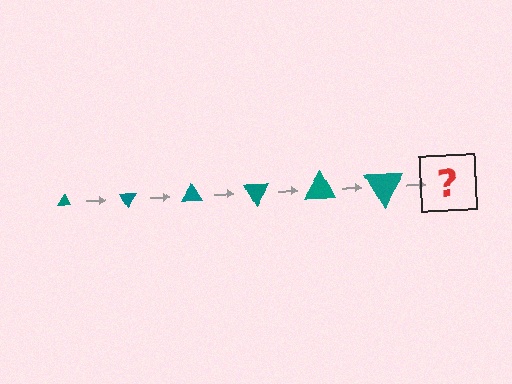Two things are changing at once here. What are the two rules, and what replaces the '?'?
The two rules are that the triangle grows larger each step and it rotates 60 degrees each step. The '?' should be a triangle, larger than the previous one and rotated 360 degrees from the start.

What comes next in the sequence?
The next element should be a triangle, larger than the previous one and rotated 360 degrees from the start.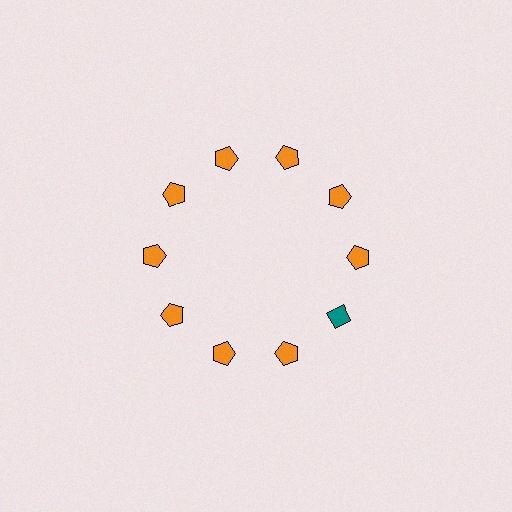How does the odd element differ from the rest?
It differs in both color (teal instead of orange) and shape (diamond instead of pentagon).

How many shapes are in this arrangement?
There are 10 shapes arranged in a ring pattern.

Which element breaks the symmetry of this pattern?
The teal diamond at roughly the 4 o'clock position breaks the symmetry. All other shapes are orange pentagons.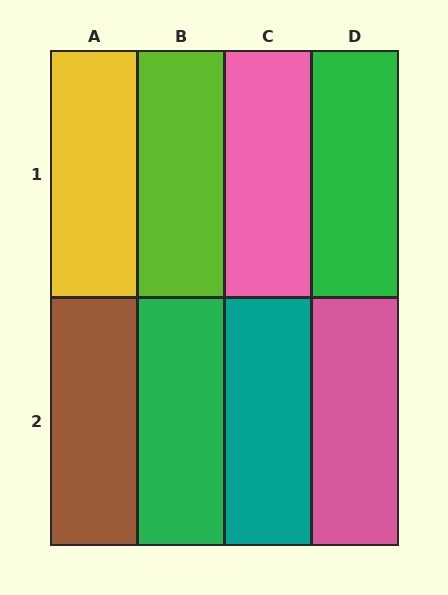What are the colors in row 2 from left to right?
Brown, green, teal, pink.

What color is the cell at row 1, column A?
Yellow.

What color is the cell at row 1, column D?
Green.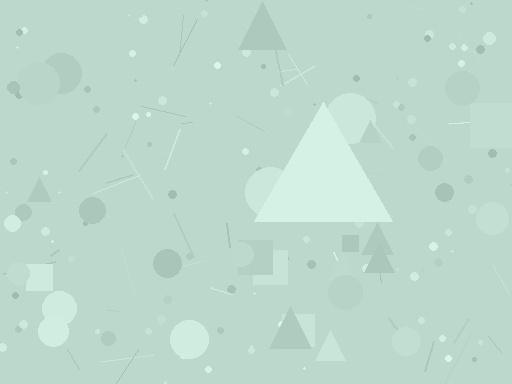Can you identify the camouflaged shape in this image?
The camouflaged shape is a triangle.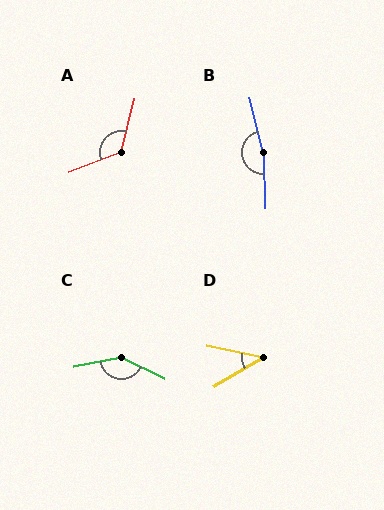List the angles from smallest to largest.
D (42°), A (125°), C (144°), B (168°).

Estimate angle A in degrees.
Approximately 125 degrees.